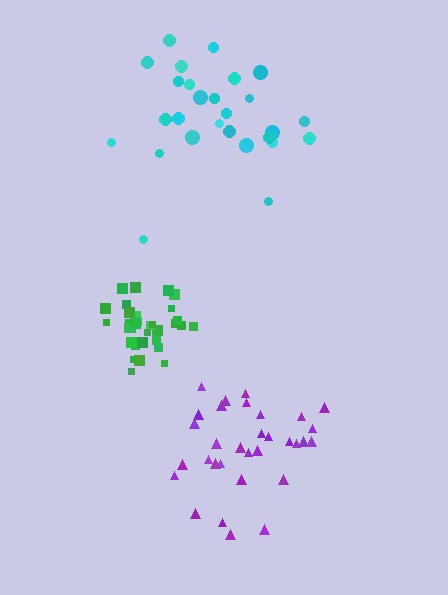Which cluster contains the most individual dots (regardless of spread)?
Green (34).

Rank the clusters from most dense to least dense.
green, purple, cyan.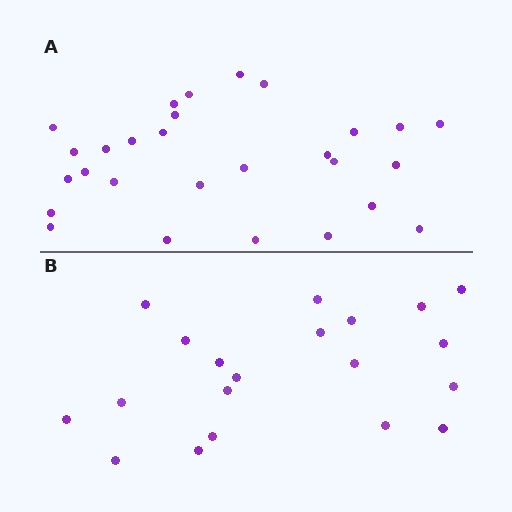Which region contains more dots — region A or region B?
Region A (the top region) has more dots.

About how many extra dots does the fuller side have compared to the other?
Region A has roughly 8 or so more dots than region B.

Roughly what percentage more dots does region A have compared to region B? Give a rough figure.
About 40% more.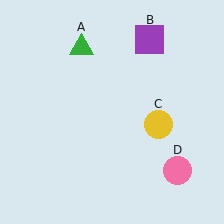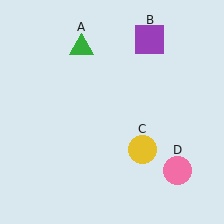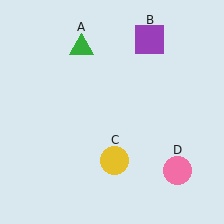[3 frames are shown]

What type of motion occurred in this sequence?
The yellow circle (object C) rotated clockwise around the center of the scene.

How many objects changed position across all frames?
1 object changed position: yellow circle (object C).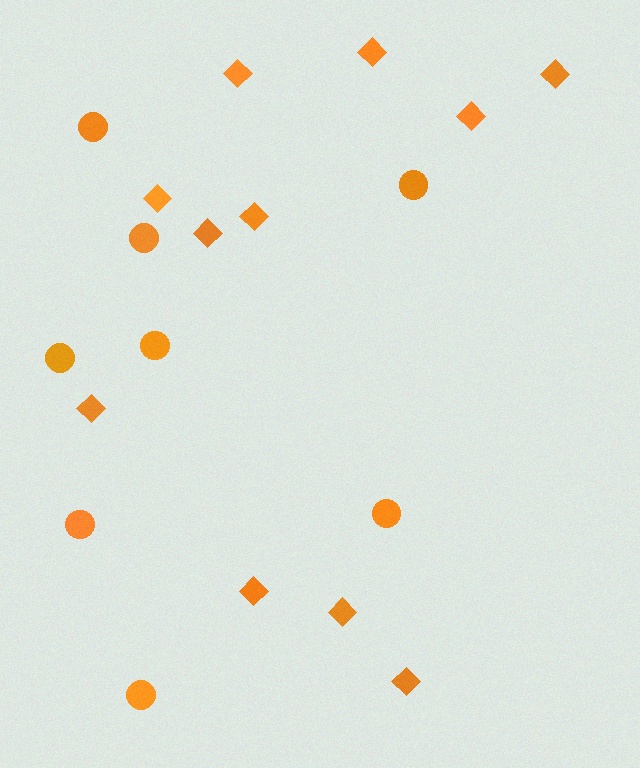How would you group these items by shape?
There are 2 groups: one group of circles (8) and one group of diamonds (11).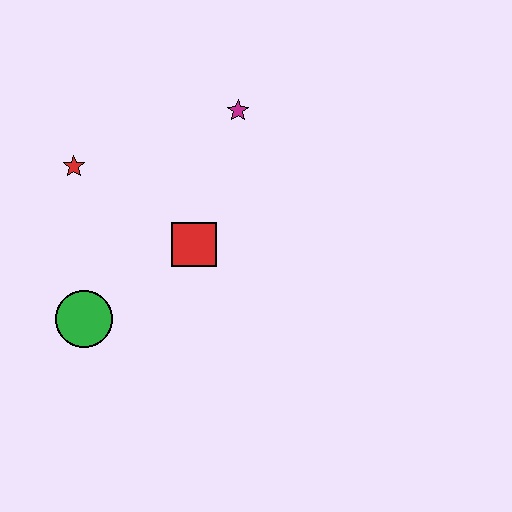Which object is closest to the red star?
The red square is closest to the red star.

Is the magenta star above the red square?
Yes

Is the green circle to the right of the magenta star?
No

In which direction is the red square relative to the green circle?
The red square is to the right of the green circle.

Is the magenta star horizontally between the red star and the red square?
No